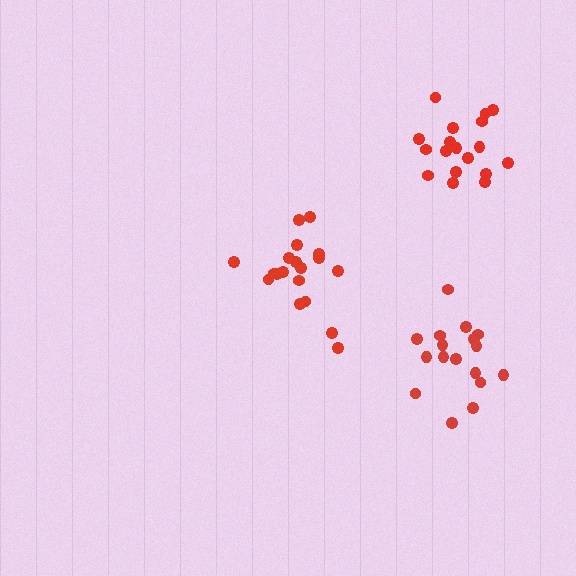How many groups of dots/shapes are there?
There are 3 groups.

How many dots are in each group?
Group 1: 19 dots, Group 2: 17 dots, Group 3: 18 dots (54 total).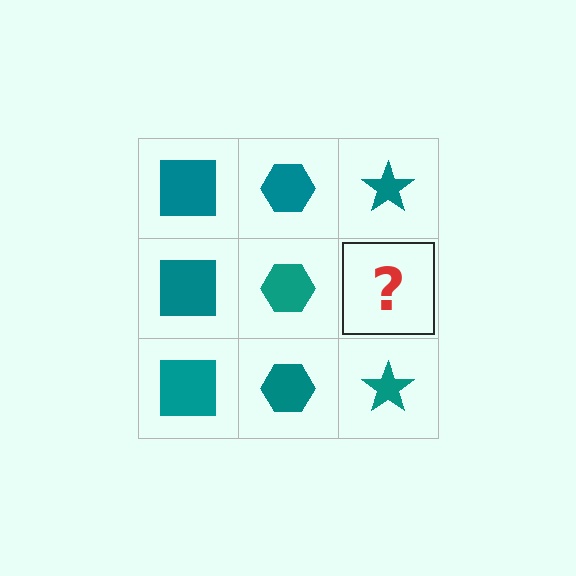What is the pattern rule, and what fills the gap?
The rule is that each column has a consistent shape. The gap should be filled with a teal star.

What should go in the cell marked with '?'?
The missing cell should contain a teal star.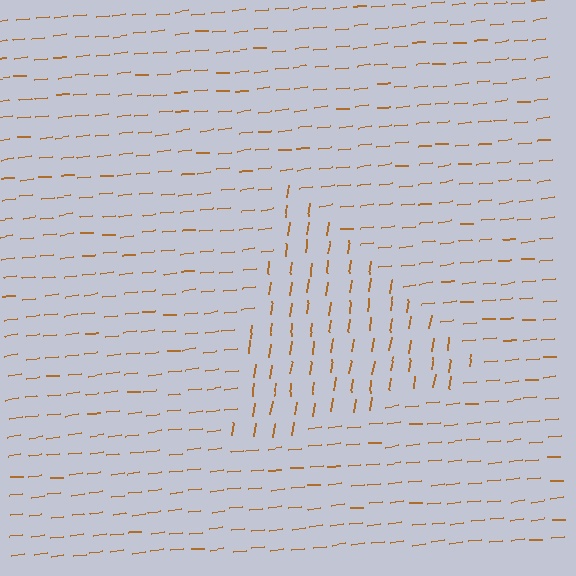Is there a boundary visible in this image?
Yes, there is a texture boundary formed by a change in line orientation.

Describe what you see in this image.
The image is filled with small brown line segments. A triangle region in the image has lines oriented differently from the surrounding lines, creating a visible texture boundary.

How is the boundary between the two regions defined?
The boundary is defined purely by a change in line orientation (approximately 77 degrees difference). All lines are the same color and thickness.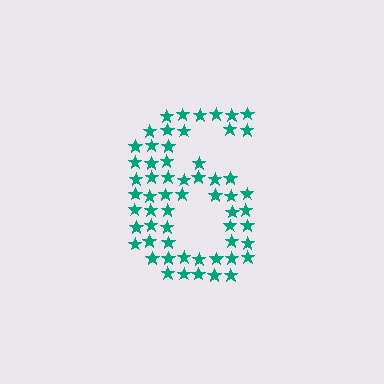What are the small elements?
The small elements are stars.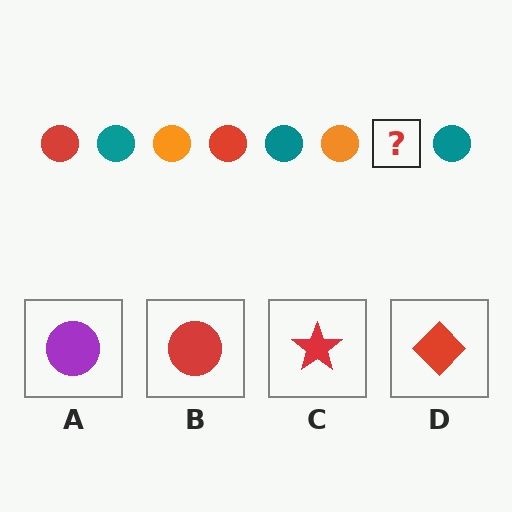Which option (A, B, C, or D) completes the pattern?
B.